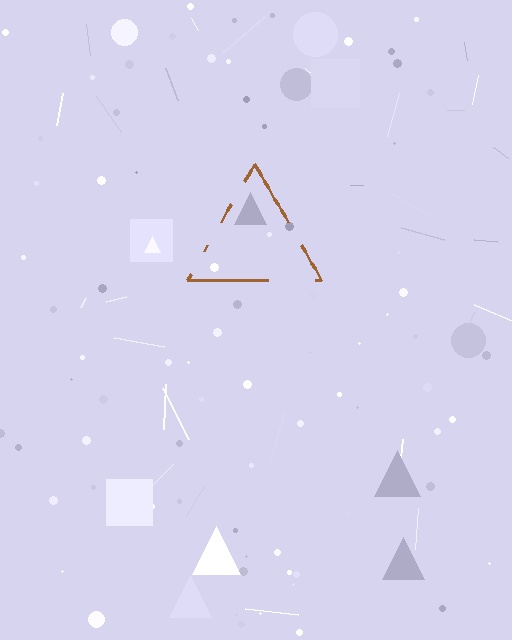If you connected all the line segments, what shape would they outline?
They would outline a triangle.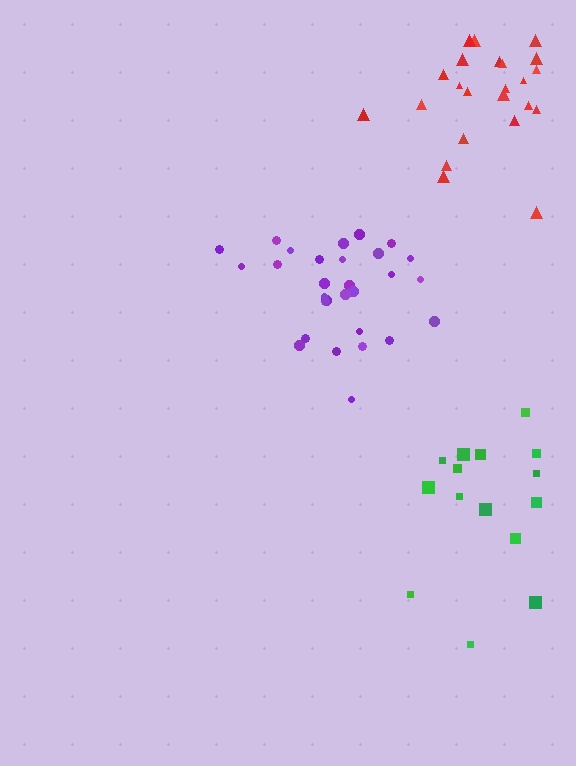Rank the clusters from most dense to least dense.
purple, red, green.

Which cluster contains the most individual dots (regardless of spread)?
Purple (29).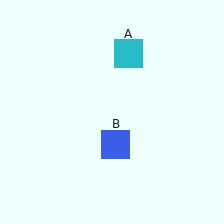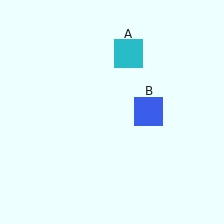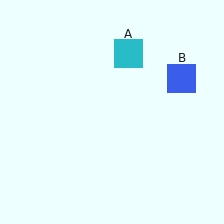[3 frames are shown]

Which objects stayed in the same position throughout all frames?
Cyan square (object A) remained stationary.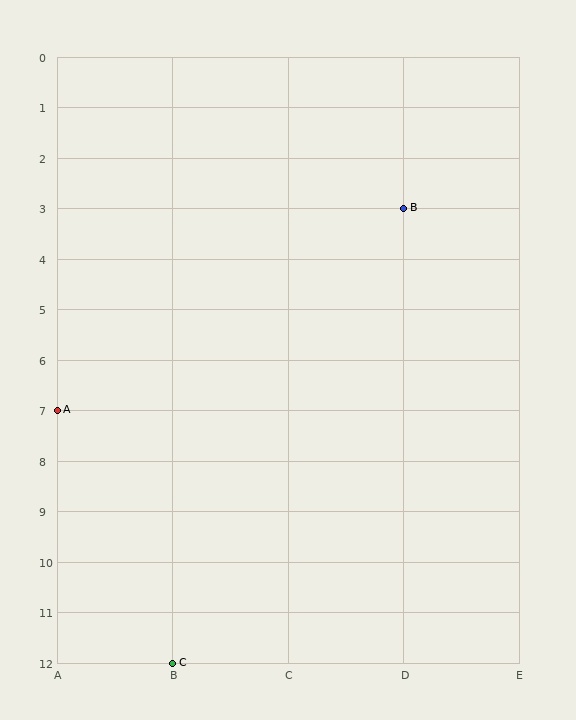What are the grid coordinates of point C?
Point C is at grid coordinates (B, 12).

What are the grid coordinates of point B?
Point B is at grid coordinates (D, 3).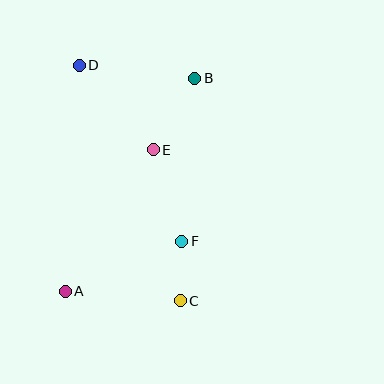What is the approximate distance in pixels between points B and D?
The distance between B and D is approximately 116 pixels.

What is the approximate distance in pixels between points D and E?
The distance between D and E is approximately 113 pixels.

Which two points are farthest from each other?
Points C and D are farthest from each other.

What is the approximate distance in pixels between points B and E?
The distance between B and E is approximately 83 pixels.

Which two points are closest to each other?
Points C and F are closest to each other.